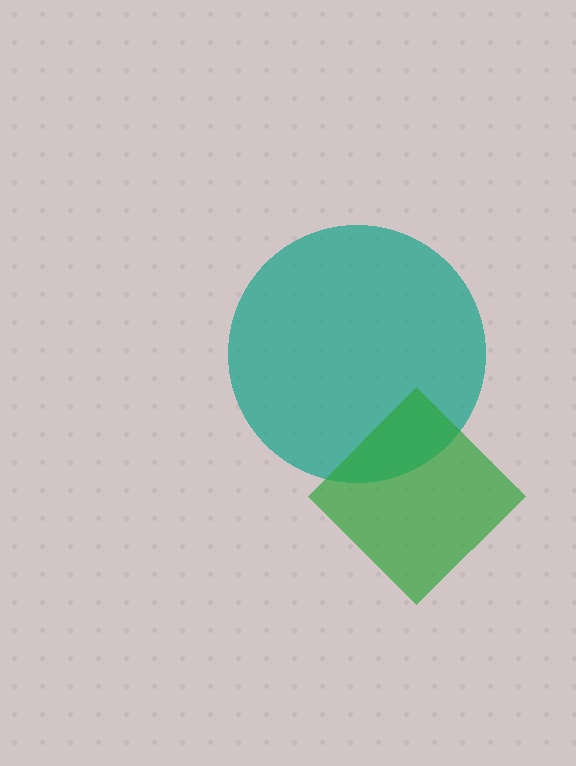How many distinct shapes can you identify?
There are 2 distinct shapes: a teal circle, a green diamond.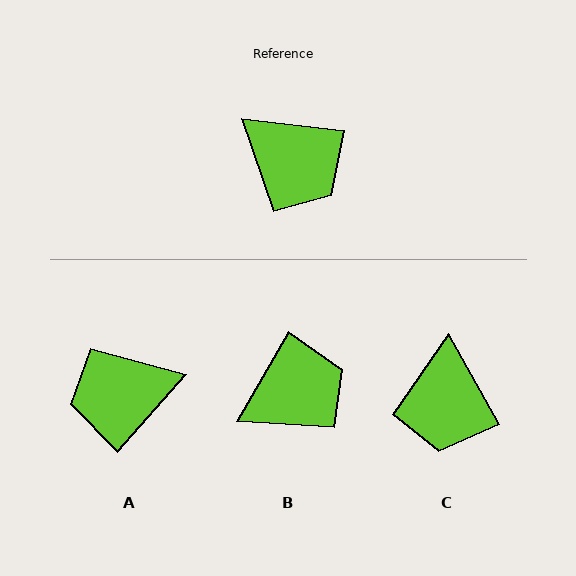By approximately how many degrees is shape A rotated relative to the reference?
Approximately 125 degrees clockwise.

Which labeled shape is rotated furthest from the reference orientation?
A, about 125 degrees away.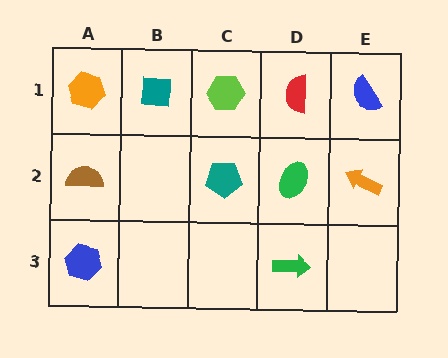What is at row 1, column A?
An orange hexagon.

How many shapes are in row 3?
2 shapes.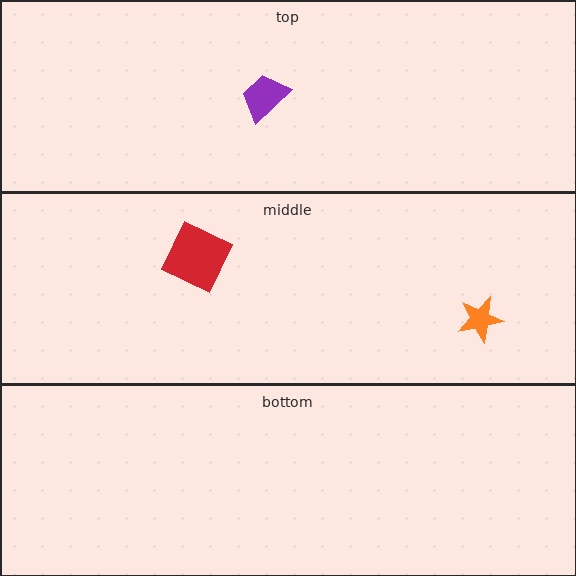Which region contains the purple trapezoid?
The top region.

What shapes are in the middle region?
The orange star, the red square.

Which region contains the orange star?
The middle region.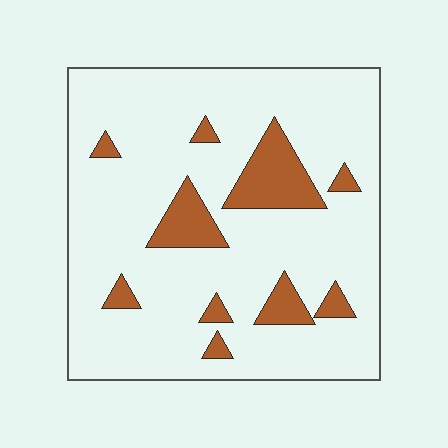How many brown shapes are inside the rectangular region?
10.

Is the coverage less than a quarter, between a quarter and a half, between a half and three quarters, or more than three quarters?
Less than a quarter.